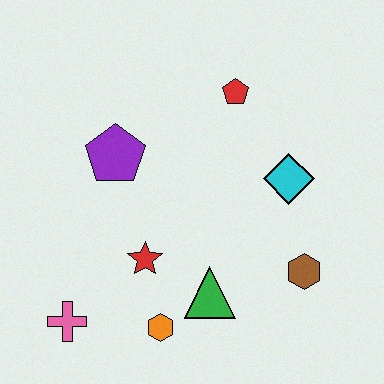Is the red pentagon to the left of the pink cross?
No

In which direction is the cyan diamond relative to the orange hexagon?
The cyan diamond is above the orange hexagon.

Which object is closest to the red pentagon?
The cyan diamond is closest to the red pentagon.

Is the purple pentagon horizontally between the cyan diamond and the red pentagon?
No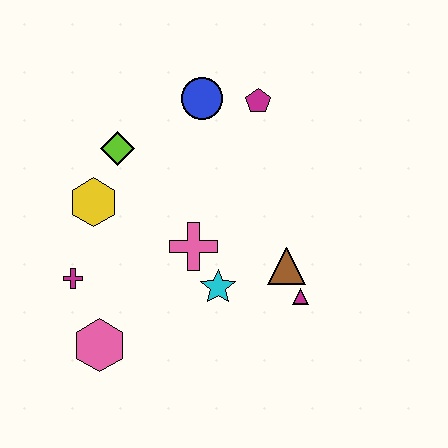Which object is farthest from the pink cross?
The magenta pentagon is farthest from the pink cross.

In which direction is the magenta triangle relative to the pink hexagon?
The magenta triangle is to the right of the pink hexagon.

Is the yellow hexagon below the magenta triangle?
No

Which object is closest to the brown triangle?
The magenta triangle is closest to the brown triangle.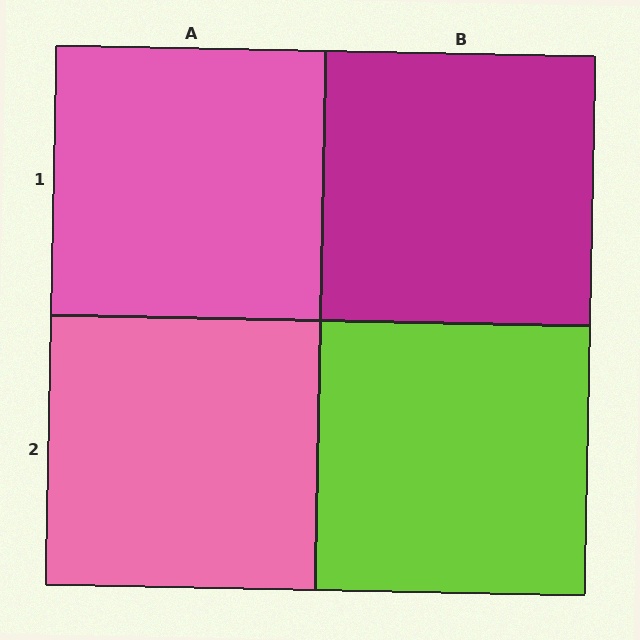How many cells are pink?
2 cells are pink.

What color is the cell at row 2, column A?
Pink.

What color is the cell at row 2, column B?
Lime.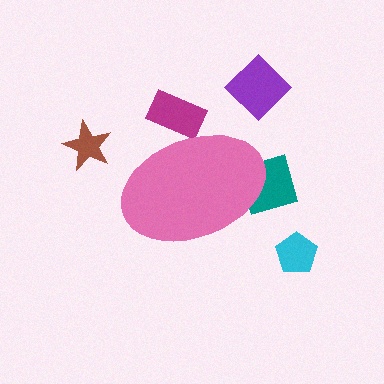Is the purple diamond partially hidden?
No, the purple diamond is fully visible.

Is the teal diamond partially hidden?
Yes, the teal diamond is partially hidden behind the pink ellipse.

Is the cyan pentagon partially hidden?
No, the cyan pentagon is fully visible.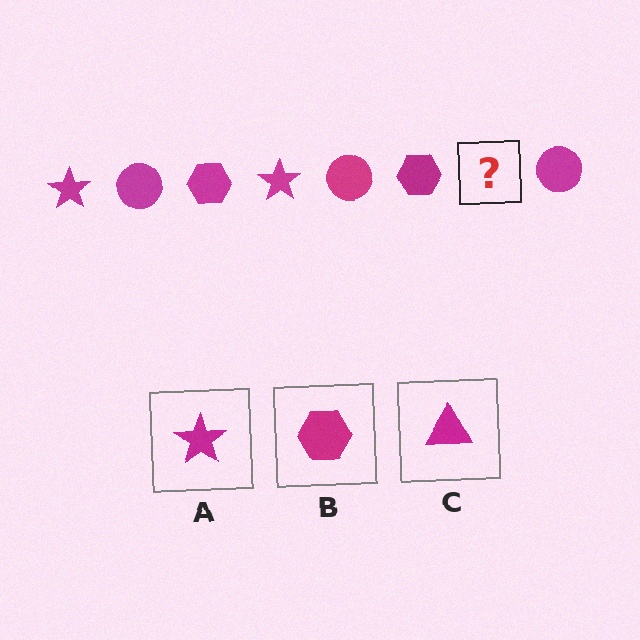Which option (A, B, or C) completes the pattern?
A.